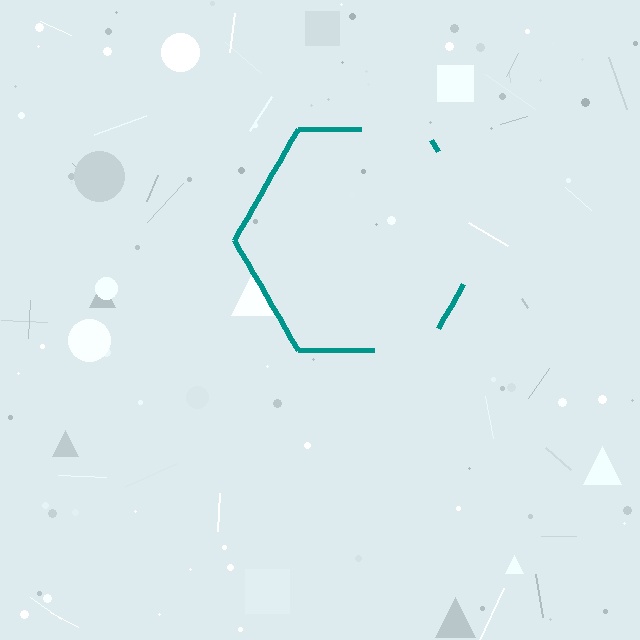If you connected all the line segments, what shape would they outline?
They would outline a hexagon.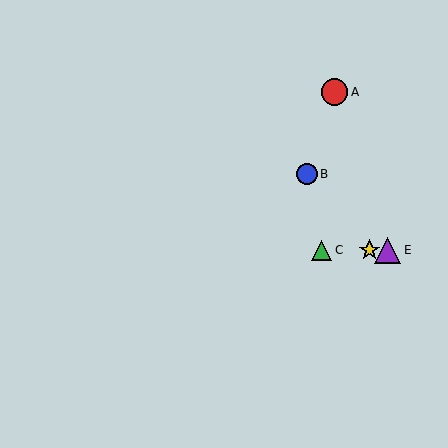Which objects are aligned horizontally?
Objects C, D, E are aligned horizontally.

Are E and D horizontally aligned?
Yes, both are at y≈250.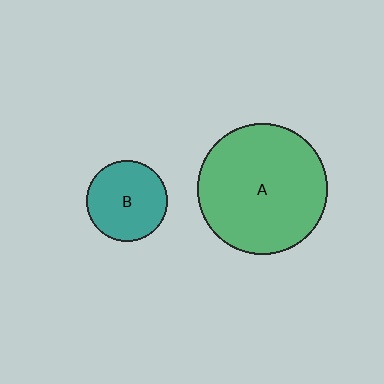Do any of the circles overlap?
No, none of the circles overlap.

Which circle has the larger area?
Circle A (green).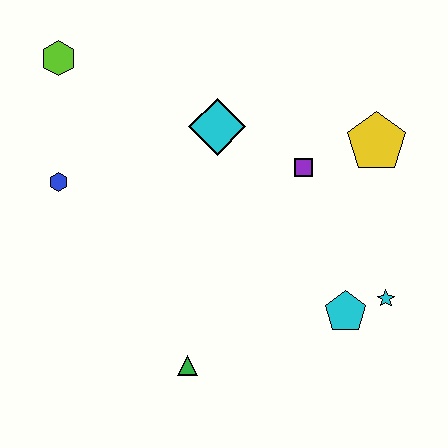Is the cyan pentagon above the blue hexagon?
No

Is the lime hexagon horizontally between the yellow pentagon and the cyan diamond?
No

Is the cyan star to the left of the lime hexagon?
No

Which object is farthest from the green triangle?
The lime hexagon is farthest from the green triangle.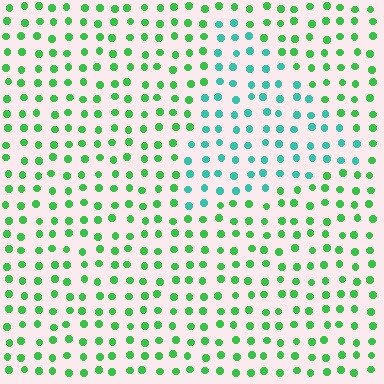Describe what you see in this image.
The image is filled with small green elements in a uniform arrangement. A triangle-shaped region is visible where the elements are tinted to a slightly different hue, forming a subtle color boundary.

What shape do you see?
I see a triangle.